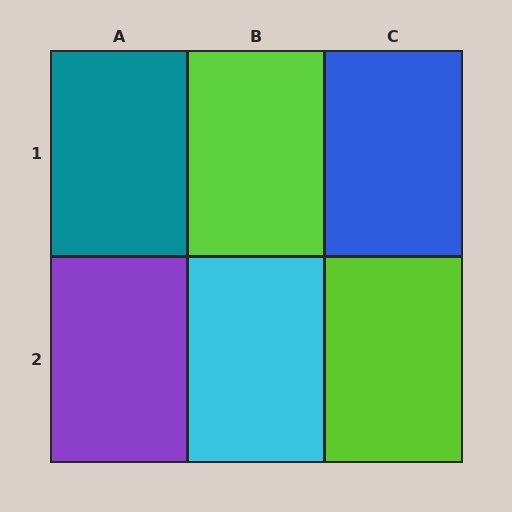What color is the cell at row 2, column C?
Lime.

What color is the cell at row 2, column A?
Purple.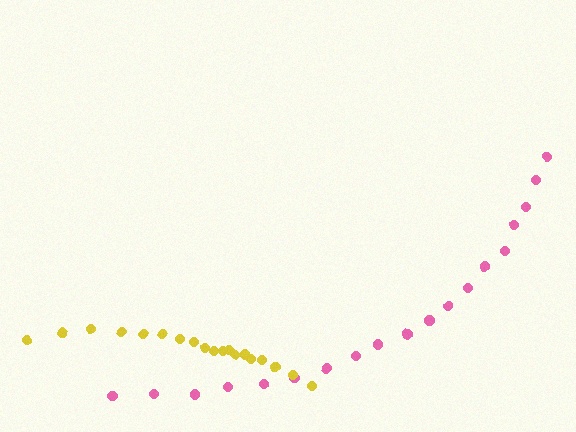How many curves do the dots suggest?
There are 2 distinct paths.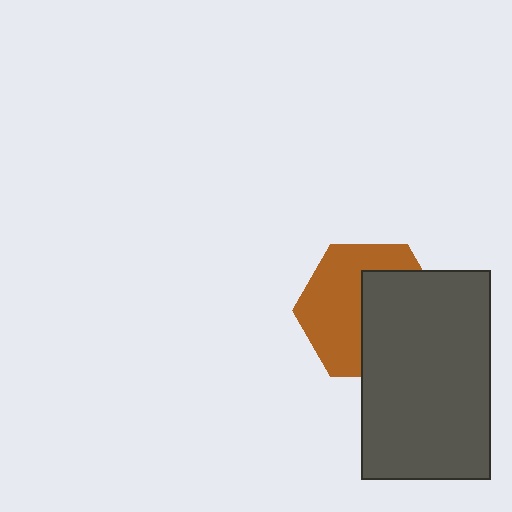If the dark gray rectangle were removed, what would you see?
You would see the complete brown hexagon.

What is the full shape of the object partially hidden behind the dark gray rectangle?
The partially hidden object is a brown hexagon.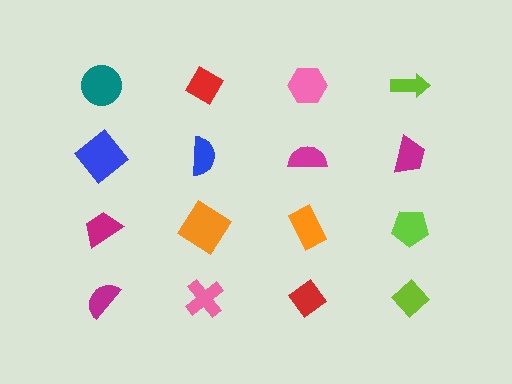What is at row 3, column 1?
A magenta trapezoid.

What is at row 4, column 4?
A lime diamond.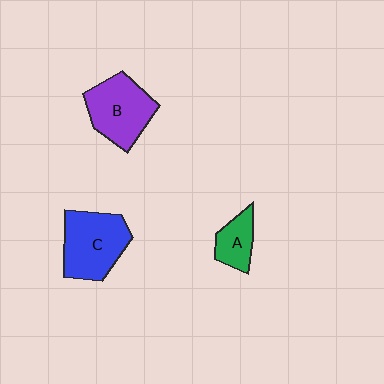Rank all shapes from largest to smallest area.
From largest to smallest: C (blue), B (purple), A (green).